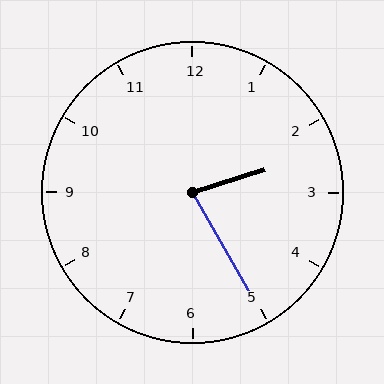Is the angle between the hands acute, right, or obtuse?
It is acute.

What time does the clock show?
2:25.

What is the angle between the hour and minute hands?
Approximately 78 degrees.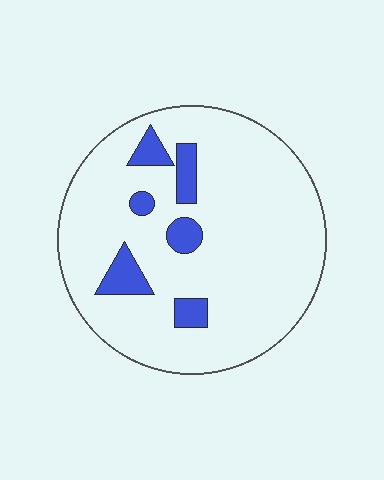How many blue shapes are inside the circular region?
6.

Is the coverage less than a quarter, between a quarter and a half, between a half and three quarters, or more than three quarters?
Less than a quarter.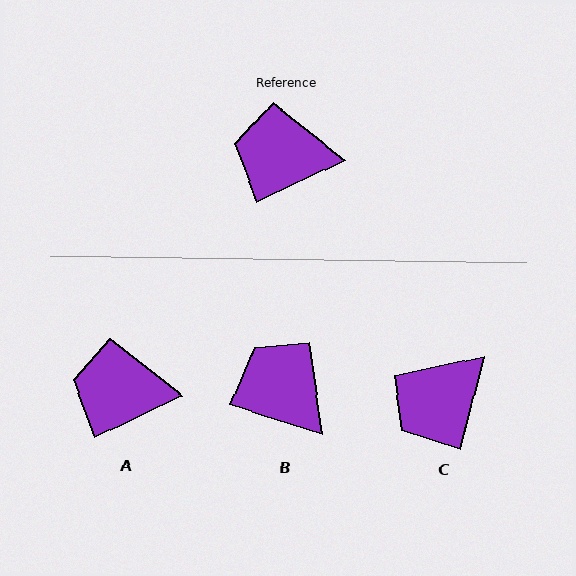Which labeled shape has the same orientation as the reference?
A.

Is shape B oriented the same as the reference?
No, it is off by about 43 degrees.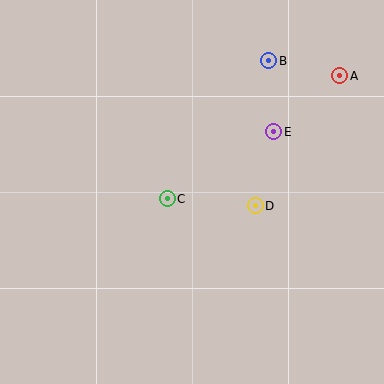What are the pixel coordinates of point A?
Point A is at (340, 76).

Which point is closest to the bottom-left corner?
Point C is closest to the bottom-left corner.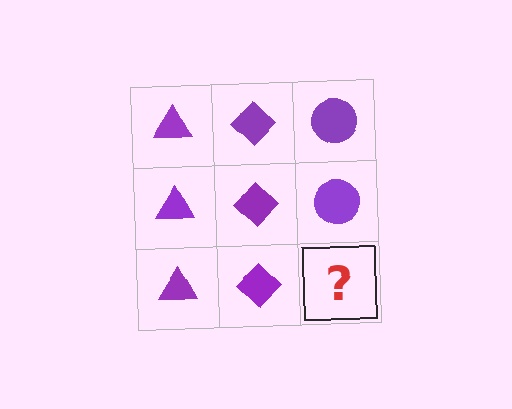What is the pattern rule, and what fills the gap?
The rule is that each column has a consistent shape. The gap should be filled with a purple circle.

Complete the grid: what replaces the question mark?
The question mark should be replaced with a purple circle.